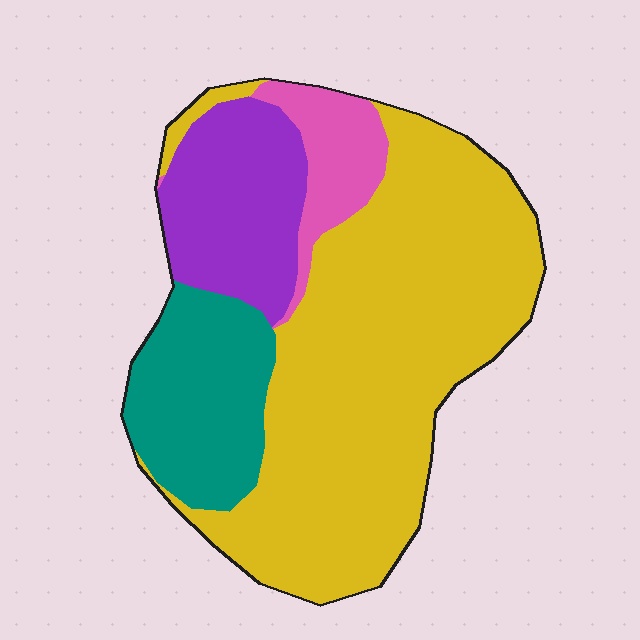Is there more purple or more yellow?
Yellow.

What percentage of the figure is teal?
Teal covers about 15% of the figure.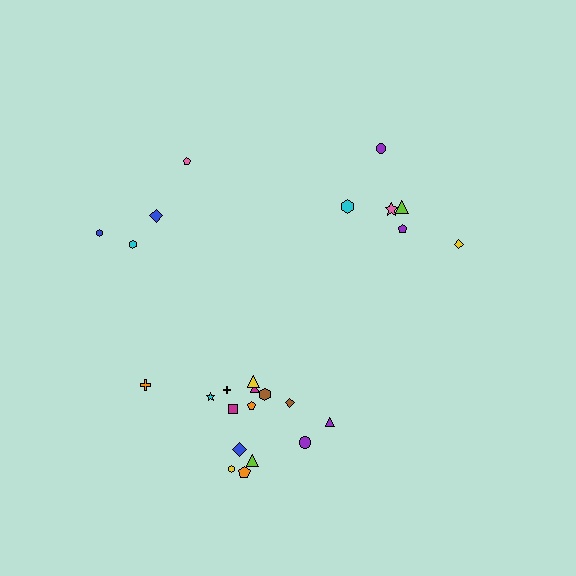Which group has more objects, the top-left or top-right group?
The top-right group.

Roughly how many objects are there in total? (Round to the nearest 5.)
Roughly 25 objects in total.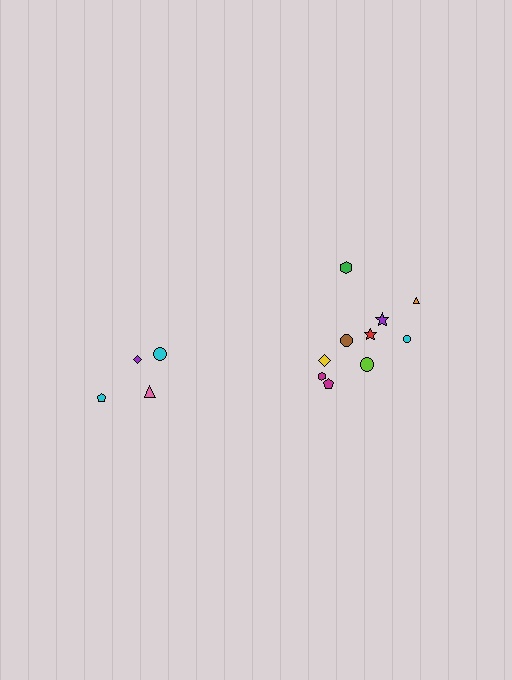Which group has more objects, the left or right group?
The right group.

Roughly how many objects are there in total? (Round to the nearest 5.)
Roughly 15 objects in total.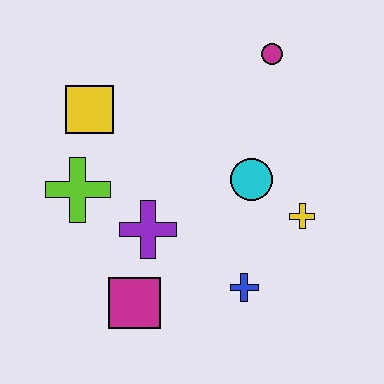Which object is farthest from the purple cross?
The magenta circle is farthest from the purple cross.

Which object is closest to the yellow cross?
The cyan circle is closest to the yellow cross.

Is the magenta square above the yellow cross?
No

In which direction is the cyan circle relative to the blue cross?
The cyan circle is above the blue cross.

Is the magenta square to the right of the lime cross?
Yes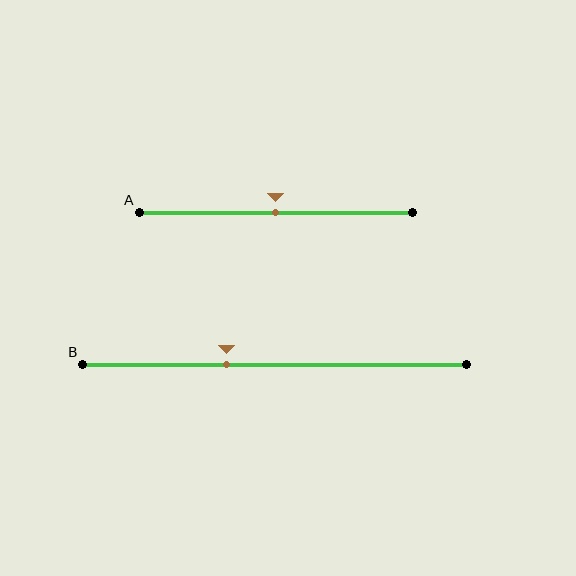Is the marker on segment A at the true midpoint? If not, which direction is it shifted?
Yes, the marker on segment A is at the true midpoint.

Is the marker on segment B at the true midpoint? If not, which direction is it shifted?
No, the marker on segment B is shifted to the left by about 12% of the segment length.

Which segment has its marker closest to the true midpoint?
Segment A has its marker closest to the true midpoint.